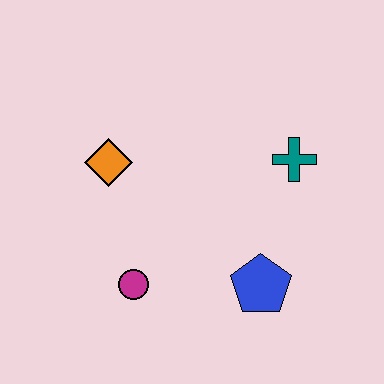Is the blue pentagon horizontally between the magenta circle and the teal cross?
Yes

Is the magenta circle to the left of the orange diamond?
No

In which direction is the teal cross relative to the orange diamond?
The teal cross is to the right of the orange diamond.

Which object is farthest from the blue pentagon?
The orange diamond is farthest from the blue pentagon.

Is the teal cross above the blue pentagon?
Yes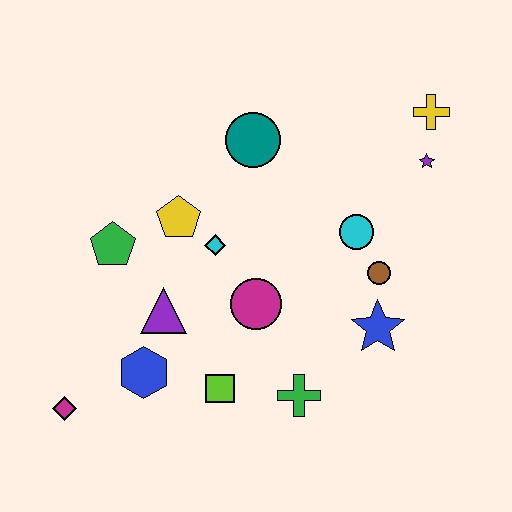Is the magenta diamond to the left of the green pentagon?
Yes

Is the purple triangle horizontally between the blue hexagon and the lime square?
Yes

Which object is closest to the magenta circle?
The cyan diamond is closest to the magenta circle.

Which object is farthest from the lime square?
The yellow cross is farthest from the lime square.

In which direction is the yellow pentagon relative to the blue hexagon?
The yellow pentagon is above the blue hexagon.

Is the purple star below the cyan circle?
No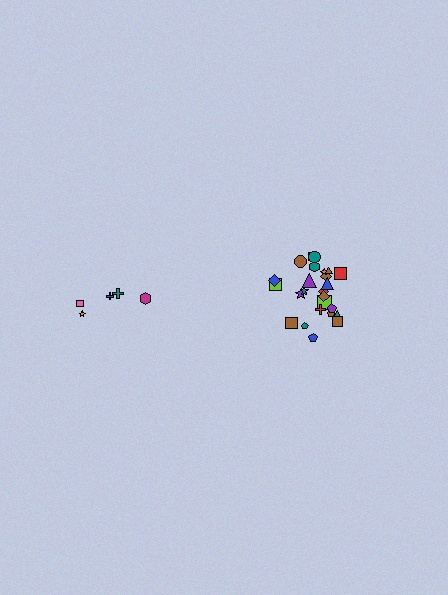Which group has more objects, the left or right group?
The right group.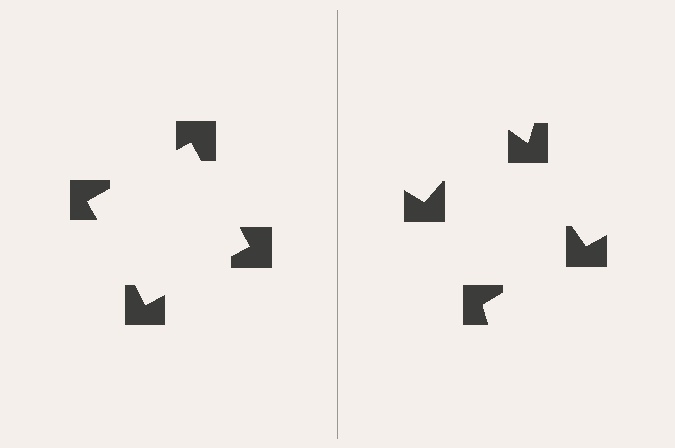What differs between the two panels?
The notched squares are positioned identically on both sides; only the wedge orientations differ. On the left they align to a square; on the right they are misaligned.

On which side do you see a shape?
An illusory square appears on the left side. On the right side the wedge cuts are rotated, so no coherent shape forms.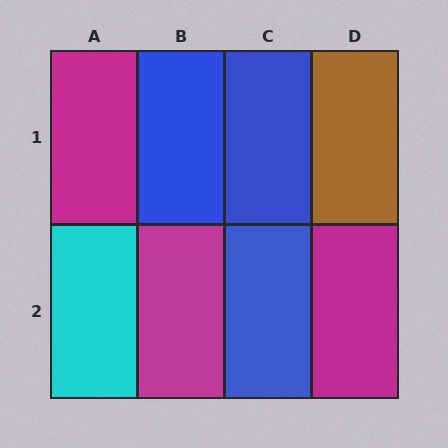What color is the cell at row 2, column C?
Blue.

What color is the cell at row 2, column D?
Magenta.